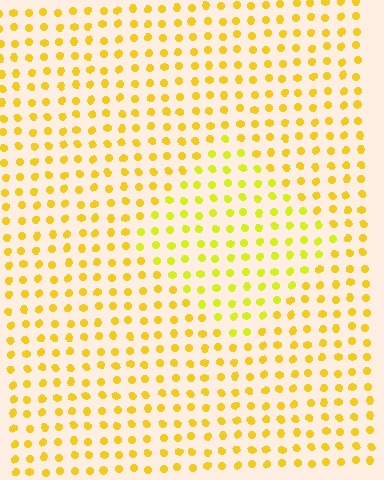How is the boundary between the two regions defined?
The boundary is defined purely by a slight shift in hue (about 20 degrees). Spacing, size, and orientation are identical on both sides.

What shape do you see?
I see a diamond.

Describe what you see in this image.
The image is filled with small yellow elements in a uniform arrangement. A diamond-shaped region is visible where the elements are tinted to a slightly different hue, forming a subtle color boundary.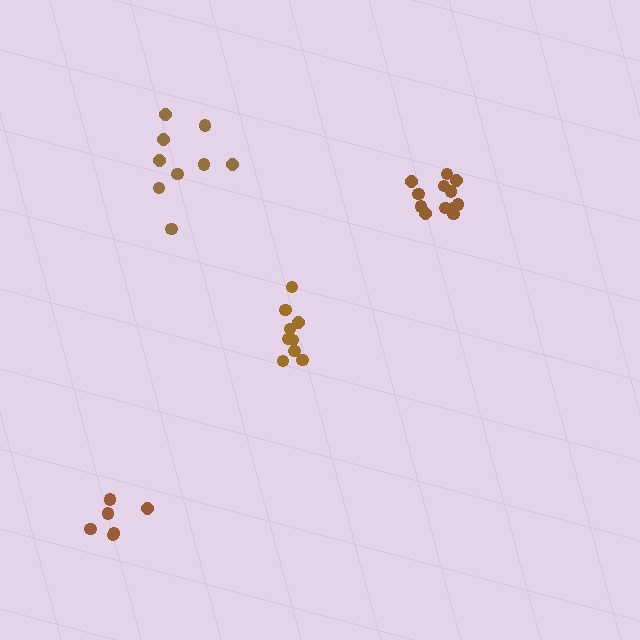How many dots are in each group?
Group 1: 9 dots, Group 2: 12 dots, Group 3: 6 dots, Group 4: 9 dots (36 total).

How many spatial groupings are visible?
There are 4 spatial groupings.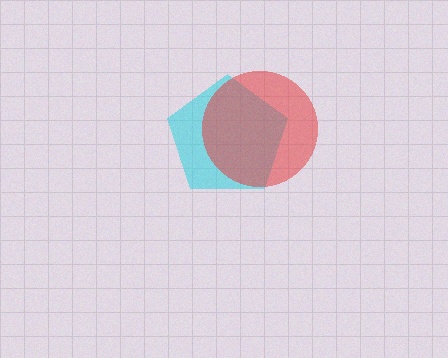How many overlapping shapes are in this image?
There are 2 overlapping shapes in the image.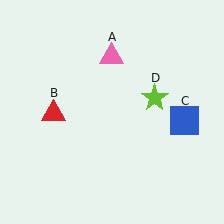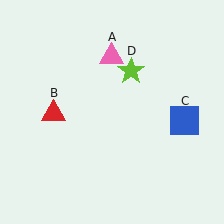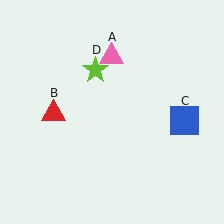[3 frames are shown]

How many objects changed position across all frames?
1 object changed position: lime star (object D).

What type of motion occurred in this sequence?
The lime star (object D) rotated counterclockwise around the center of the scene.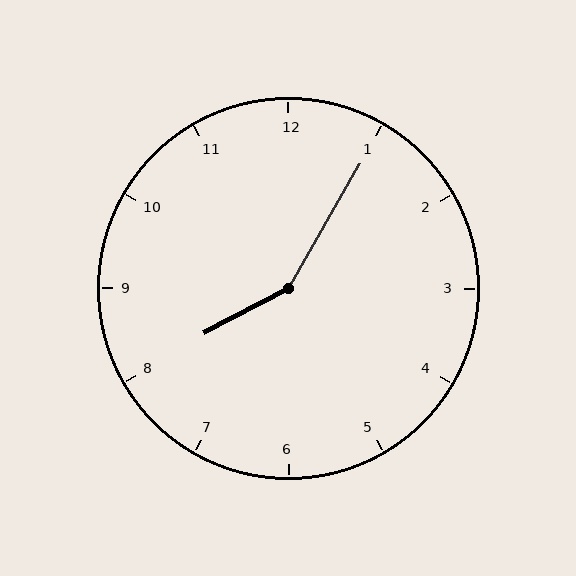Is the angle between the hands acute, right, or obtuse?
It is obtuse.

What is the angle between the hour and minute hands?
Approximately 148 degrees.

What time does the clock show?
8:05.